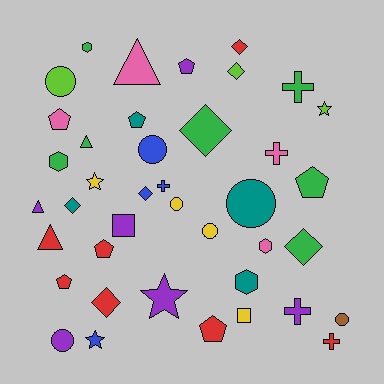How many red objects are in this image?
There are 7 red objects.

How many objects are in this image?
There are 40 objects.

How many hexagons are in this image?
There are 4 hexagons.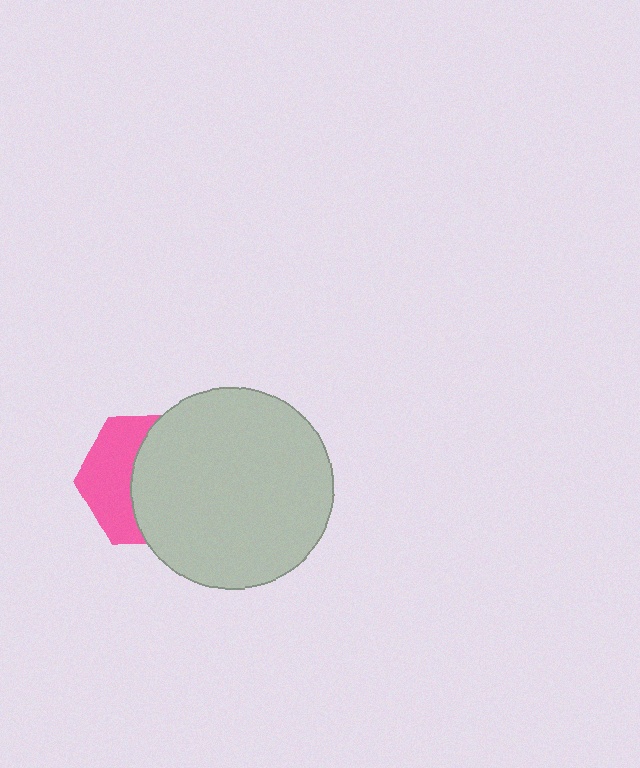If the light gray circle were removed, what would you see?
You would see the complete pink hexagon.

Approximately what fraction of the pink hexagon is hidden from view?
Roughly 58% of the pink hexagon is hidden behind the light gray circle.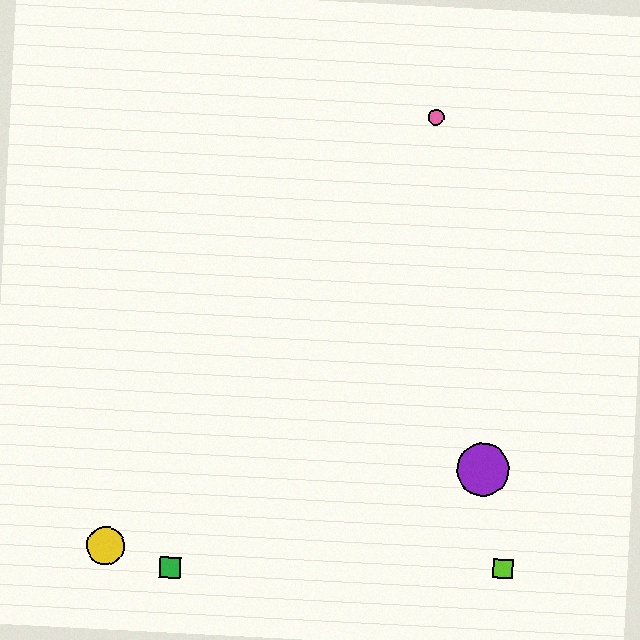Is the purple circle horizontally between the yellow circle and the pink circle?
No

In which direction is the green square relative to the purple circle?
The green square is to the left of the purple circle.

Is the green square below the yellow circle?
Yes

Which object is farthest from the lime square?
The pink circle is farthest from the lime square.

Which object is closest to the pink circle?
The purple circle is closest to the pink circle.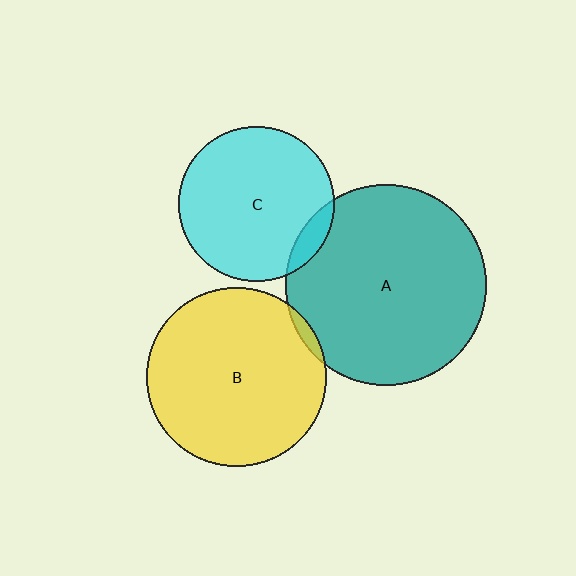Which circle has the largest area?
Circle A (teal).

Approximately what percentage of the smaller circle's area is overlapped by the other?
Approximately 5%.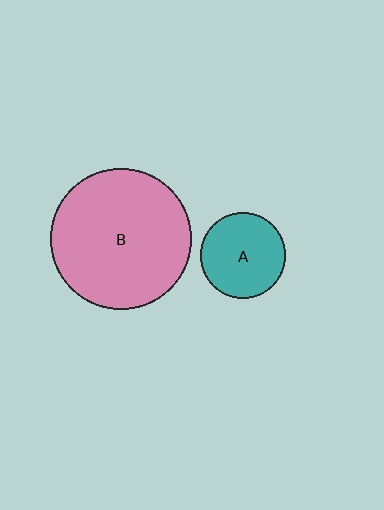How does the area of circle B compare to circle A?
Approximately 2.7 times.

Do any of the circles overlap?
No, none of the circles overlap.